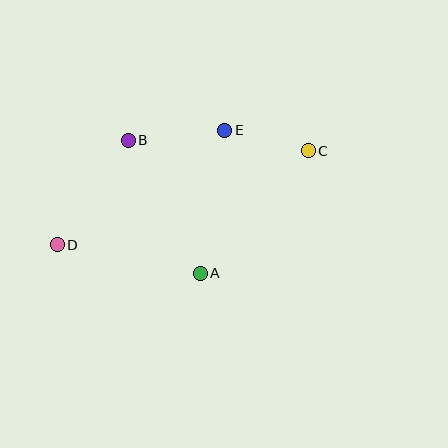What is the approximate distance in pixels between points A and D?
The distance between A and D is approximately 145 pixels.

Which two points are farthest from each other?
Points C and D are farthest from each other.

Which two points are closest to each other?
Points C and E are closest to each other.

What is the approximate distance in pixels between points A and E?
The distance between A and E is approximately 145 pixels.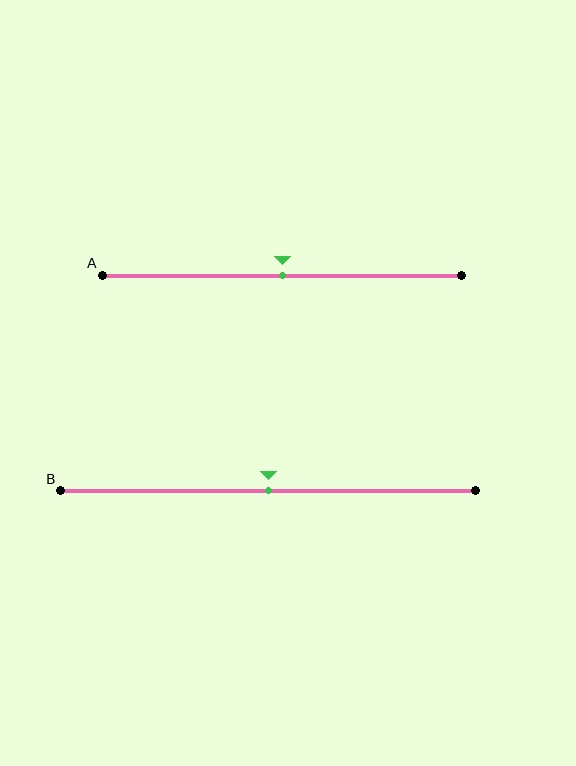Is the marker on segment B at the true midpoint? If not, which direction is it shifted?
Yes, the marker on segment B is at the true midpoint.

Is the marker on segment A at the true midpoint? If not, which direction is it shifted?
Yes, the marker on segment A is at the true midpoint.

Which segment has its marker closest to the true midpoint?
Segment A has its marker closest to the true midpoint.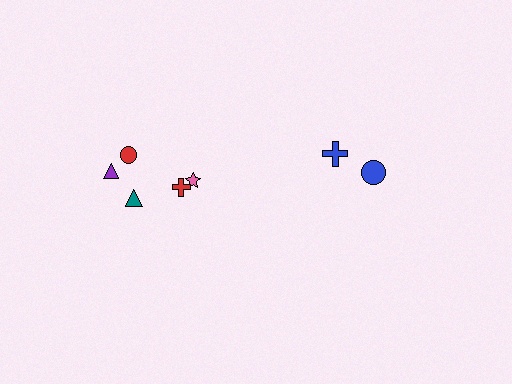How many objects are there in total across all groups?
There are 8 objects.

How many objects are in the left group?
There are 5 objects.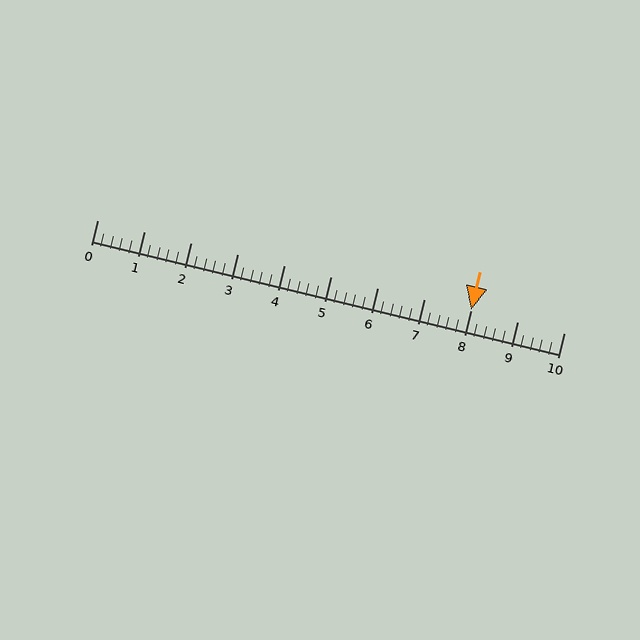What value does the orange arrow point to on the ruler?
The orange arrow points to approximately 8.0.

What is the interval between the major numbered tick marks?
The major tick marks are spaced 1 units apart.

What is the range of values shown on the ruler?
The ruler shows values from 0 to 10.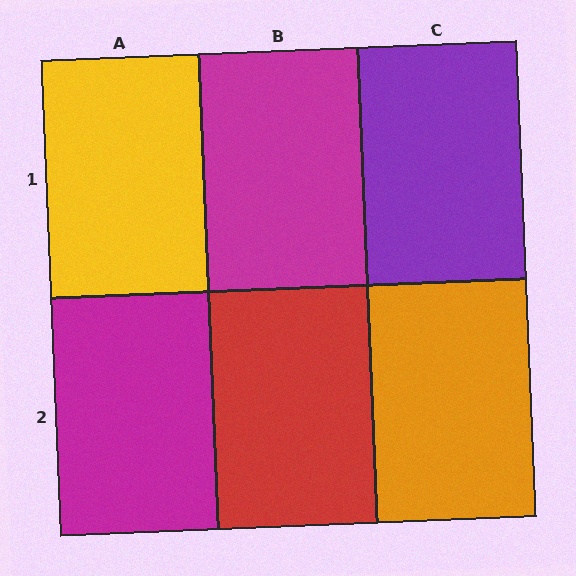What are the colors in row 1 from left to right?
Yellow, magenta, purple.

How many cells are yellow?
1 cell is yellow.